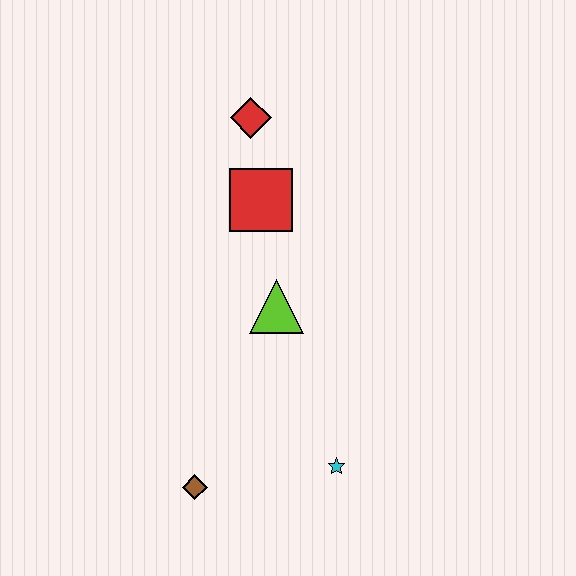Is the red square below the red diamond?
Yes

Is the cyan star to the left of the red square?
No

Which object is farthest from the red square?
The brown diamond is farthest from the red square.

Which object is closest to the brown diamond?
The cyan star is closest to the brown diamond.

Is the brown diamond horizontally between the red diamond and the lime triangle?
No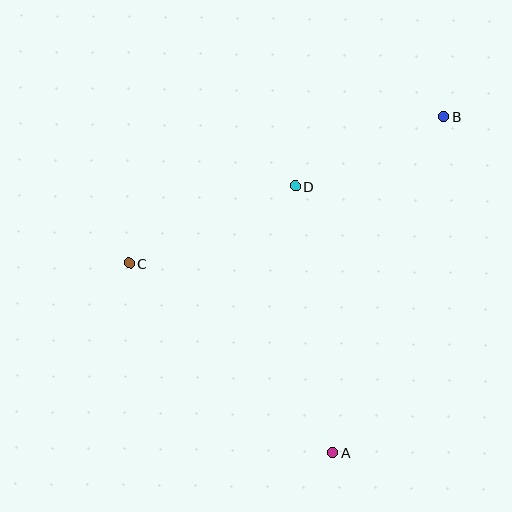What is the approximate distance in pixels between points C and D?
The distance between C and D is approximately 183 pixels.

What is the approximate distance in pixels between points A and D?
The distance between A and D is approximately 269 pixels.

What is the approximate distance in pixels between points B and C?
The distance between B and C is approximately 347 pixels.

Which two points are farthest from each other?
Points A and B are farthest from each other.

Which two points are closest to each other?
Points B and D are closest to each other.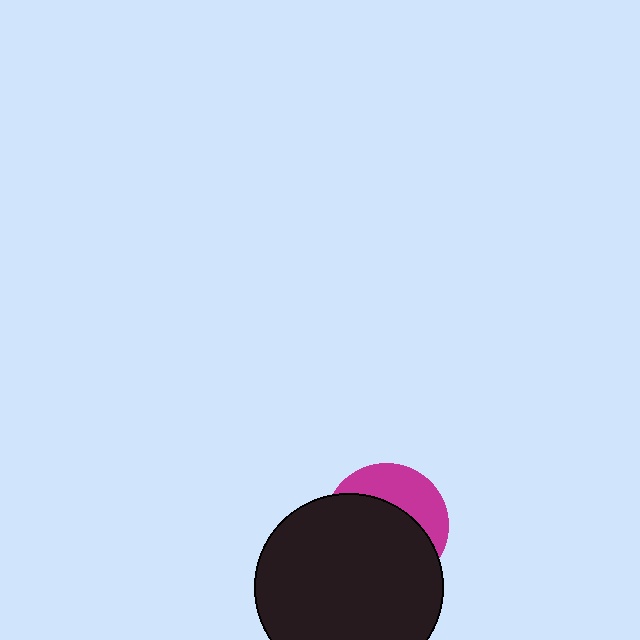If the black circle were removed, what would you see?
You would see the complete magenta circle.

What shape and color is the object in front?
The object in front is a black circle.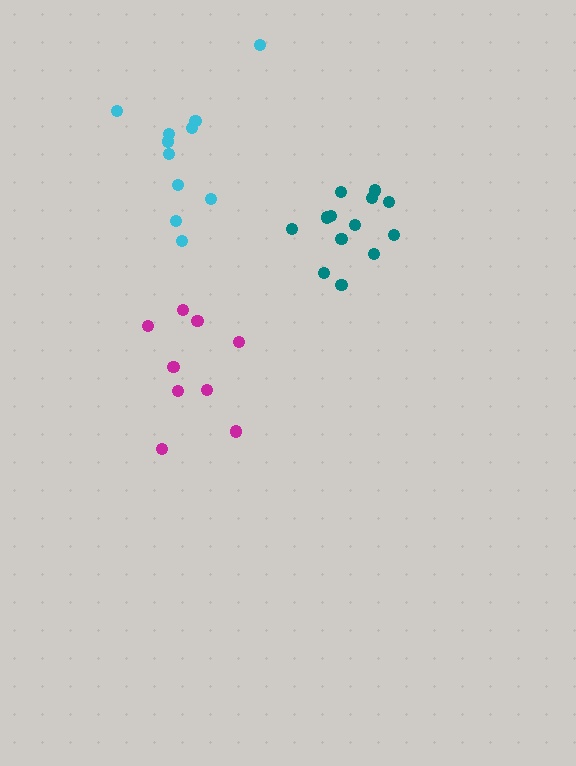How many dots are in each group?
Group 1: 11 dots, Group 2: 9 dots, Group 3: 13 dots (33 total).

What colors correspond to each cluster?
The clusters are colored: cyan, magenta, teal.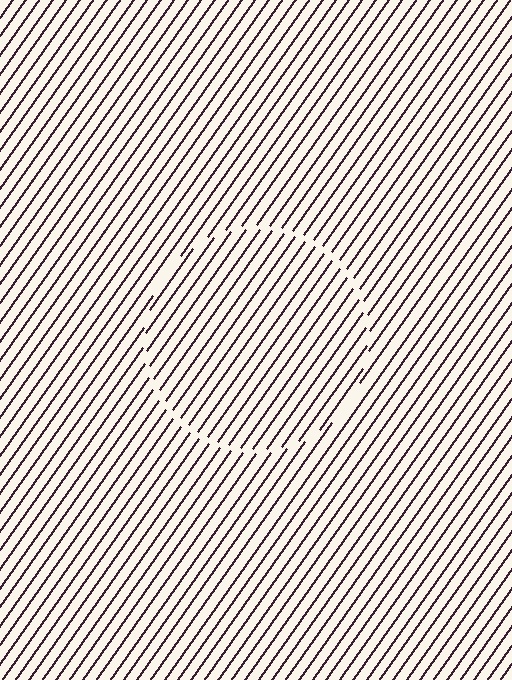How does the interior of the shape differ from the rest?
The interior of the shape contains the same grating, shifted by half a period — the contour is defined by the phase discontinuity where line-ends from the inner and outer gratings abut.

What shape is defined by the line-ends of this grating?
An illusory circle. The interior of the shape contains the same grating, shifted by half a period — the contour is defined by the phase discontinuity where line-ends from the inner and outer gratings abut.